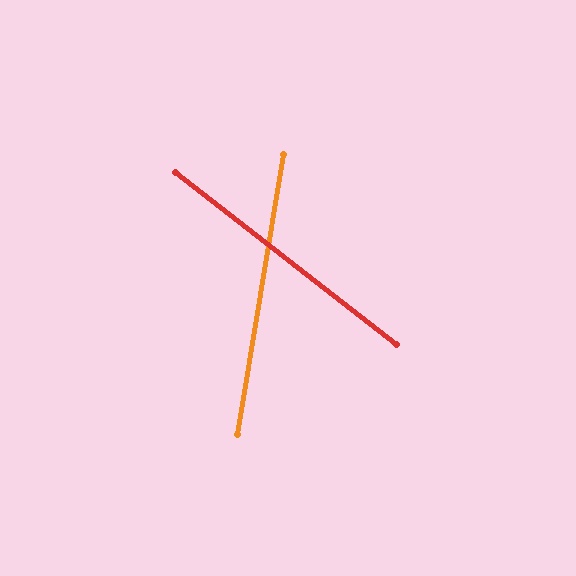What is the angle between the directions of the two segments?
Approximately 61 degrees.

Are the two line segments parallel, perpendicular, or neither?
Neither parallel nor perpendicular — they differ by about 61°.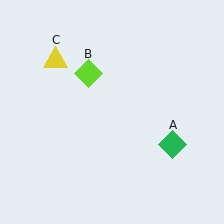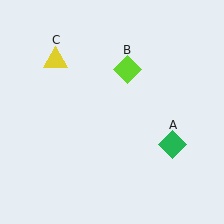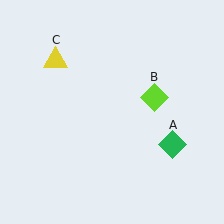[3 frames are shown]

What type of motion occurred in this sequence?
The lime diamond (object B) rotated clockwise around the center of the scene.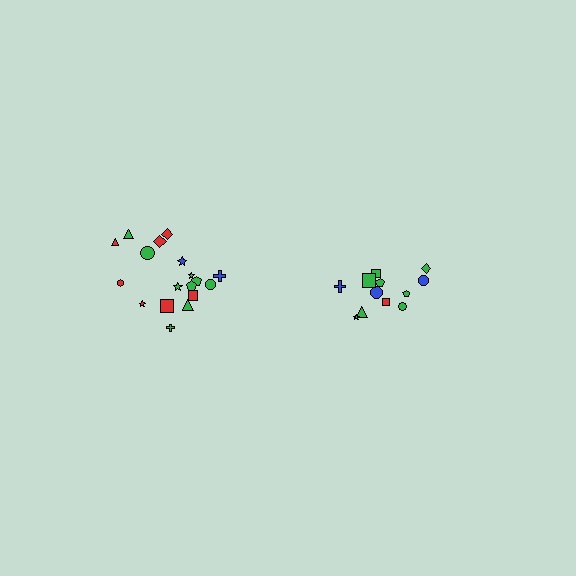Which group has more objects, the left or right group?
The left group.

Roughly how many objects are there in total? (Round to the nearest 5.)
Roughly 30 objects in total.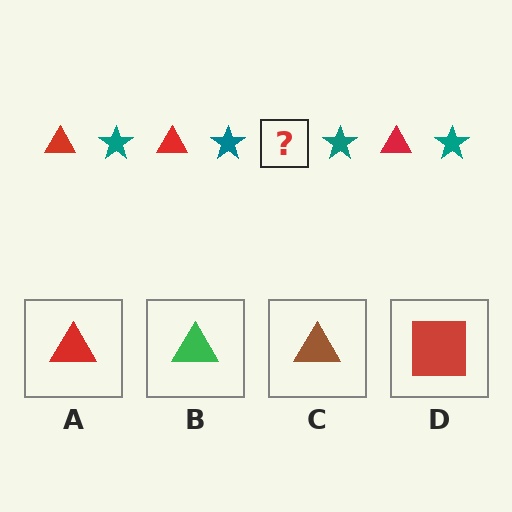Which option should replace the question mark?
Option A.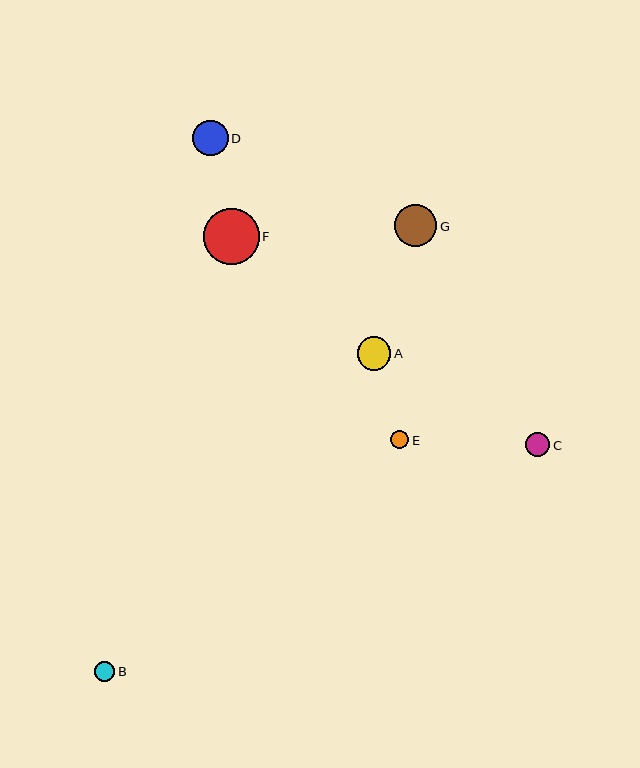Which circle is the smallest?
Circle E is the smallest with a size of approximately 18 pixels.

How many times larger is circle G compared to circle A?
Circle G is approximately 1.3 times the size of circle A.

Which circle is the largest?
Circle F is the largest with a size of approximately 56 pixels.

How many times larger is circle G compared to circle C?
Circle G is approximately 1.8 times the size of circle C.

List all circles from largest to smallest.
From largest to smallest: F, G, D, A, C, B, E.